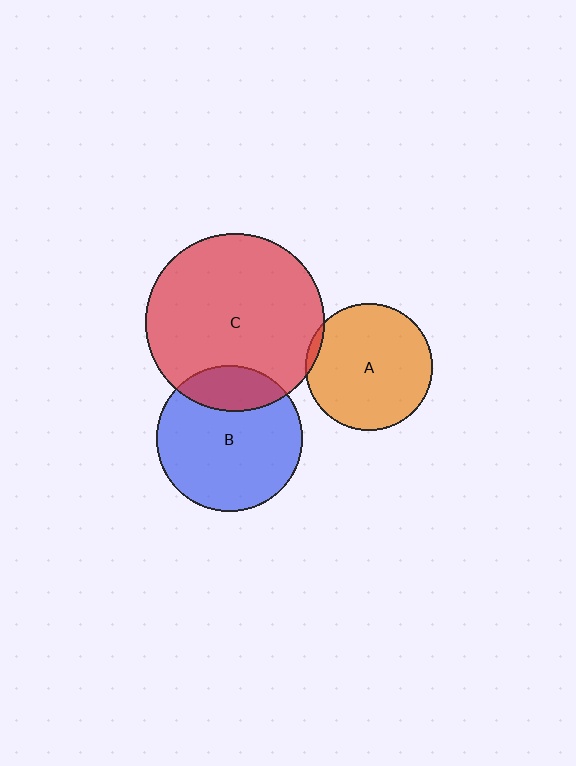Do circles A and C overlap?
Yes.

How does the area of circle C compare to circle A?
Approximately 2.0 times.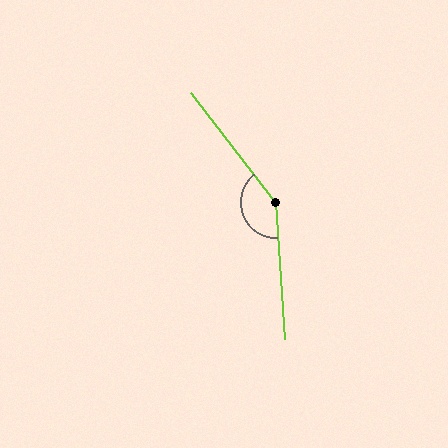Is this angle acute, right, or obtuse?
It is obtuse.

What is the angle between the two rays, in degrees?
Approximately 146 degrees.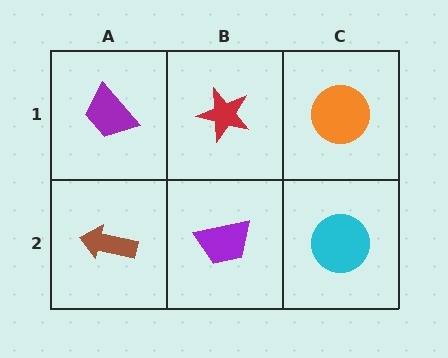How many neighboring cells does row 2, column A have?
2.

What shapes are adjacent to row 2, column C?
An orange circle (row 1, column C), a purple trapezoid (row 2, column B).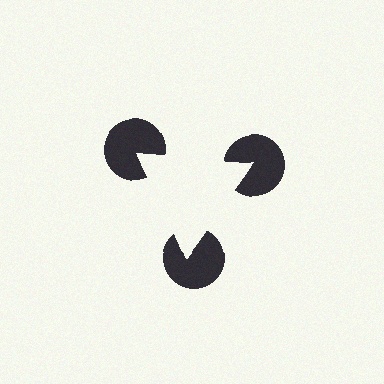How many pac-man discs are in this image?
There are 3 — one at each vertex of the illusory triangle.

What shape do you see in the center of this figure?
An illusory triangle — its edges are inferred from the aligned wedge cuts in the pac-man discs, not physically drawn.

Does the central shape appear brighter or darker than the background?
It typically appears slightly brighter than the background, even though no actual brightness change is drawn.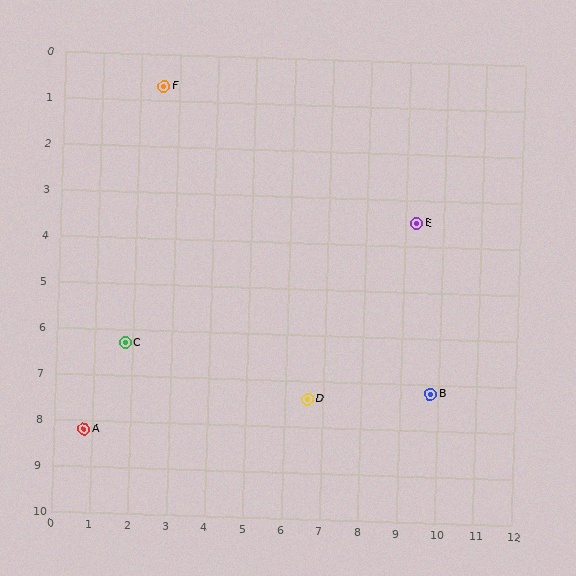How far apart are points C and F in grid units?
Points C and F are about 5.7 grid units apart.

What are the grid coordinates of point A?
Point A is at approximately (0.8, 8.2).